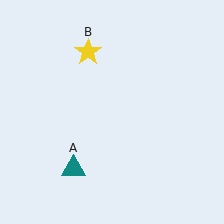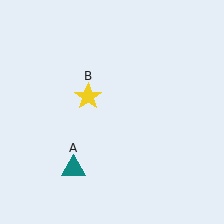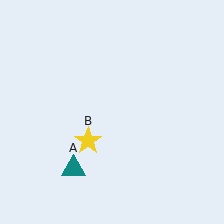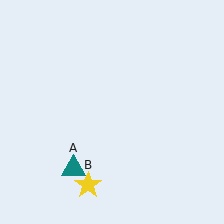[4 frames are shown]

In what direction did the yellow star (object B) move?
The yellow star (object B) moved down.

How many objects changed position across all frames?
1 object changed position: yellow star (object B).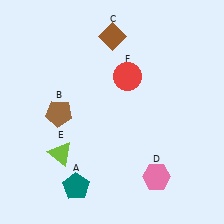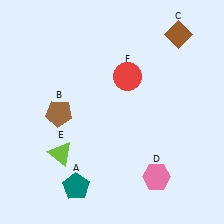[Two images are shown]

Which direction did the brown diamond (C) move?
The brown diamond (C) moved right.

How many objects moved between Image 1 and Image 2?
1 object moved between the two images.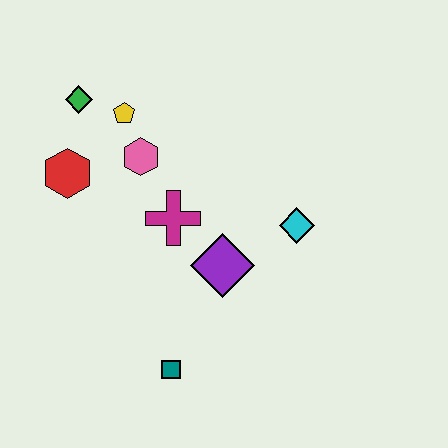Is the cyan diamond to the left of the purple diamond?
No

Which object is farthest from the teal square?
The green diamond is farthest from the teal square.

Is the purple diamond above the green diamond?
No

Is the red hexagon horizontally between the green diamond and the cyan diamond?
No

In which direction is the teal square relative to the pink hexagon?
The teal square is below the pink hexagon.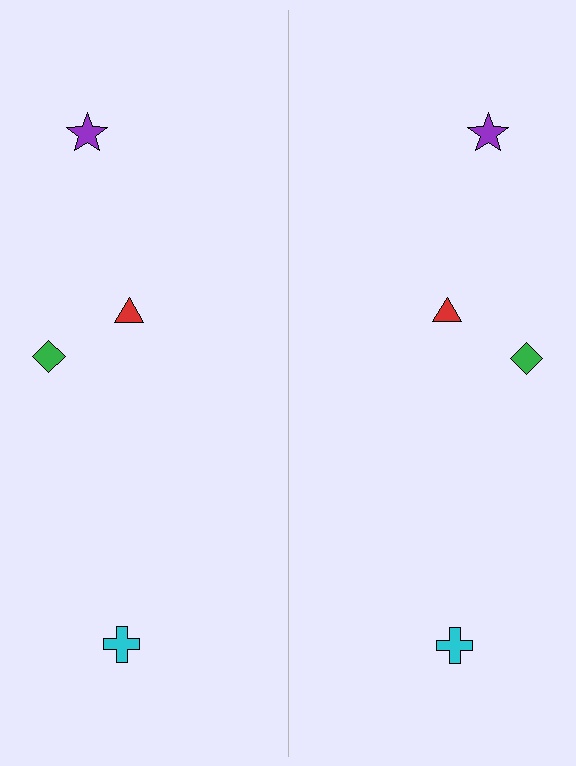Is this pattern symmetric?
Yes, this pattern has bilateral (reflection) symmetry.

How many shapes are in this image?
There are 8 shapes in this image.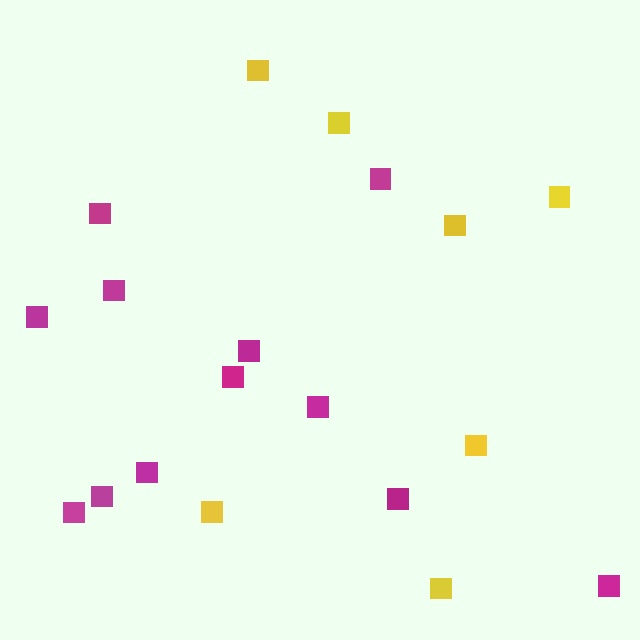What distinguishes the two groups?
There are 2 groups: one group of yellow squares (7) and one group of magenta squares (12).